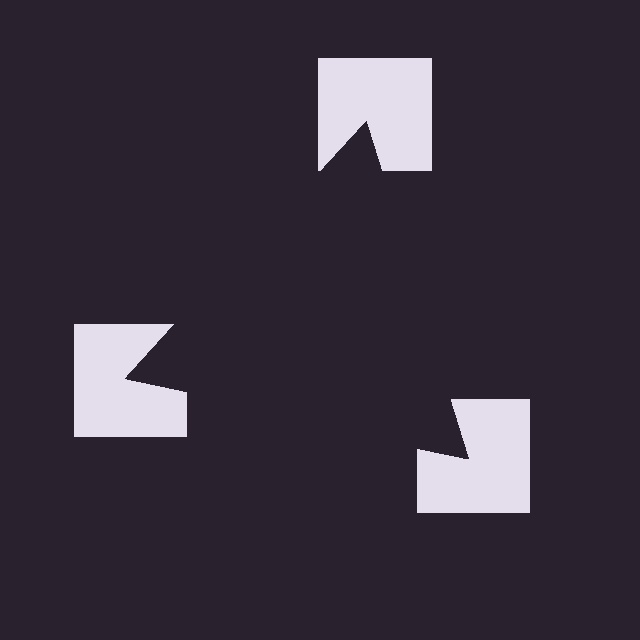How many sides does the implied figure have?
3 sides.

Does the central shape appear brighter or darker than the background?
It typically appears slightly darker than the background, even though no actual brightness change is drawn.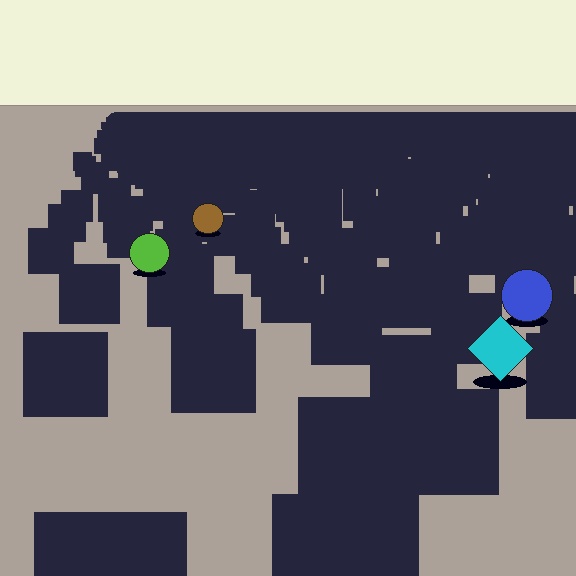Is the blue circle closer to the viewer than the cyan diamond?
No. The cyan diamond is closer — you can tell from the texture gradient: the ground texture is coarser near it.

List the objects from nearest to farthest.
From nearest to farthest: the cyan diamond, the blue circle, the lime circle, the brown circle.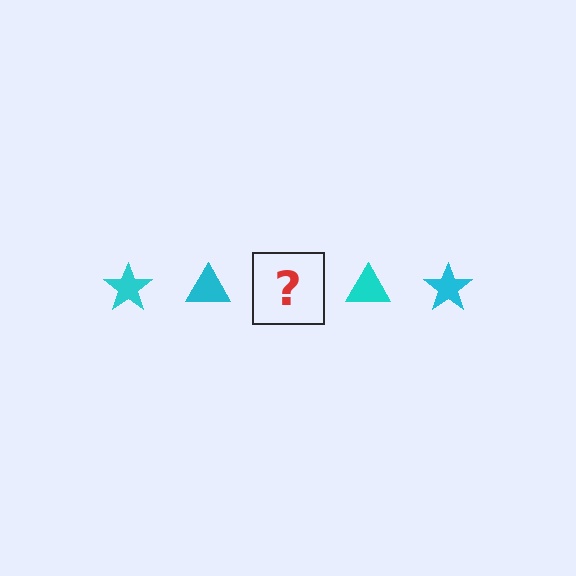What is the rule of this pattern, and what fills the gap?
The rule is that the pattern cycles through star, triangle shapes in cyan. The gap should be filled with a cyan star.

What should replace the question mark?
The question mark should be replaced with a cyan star.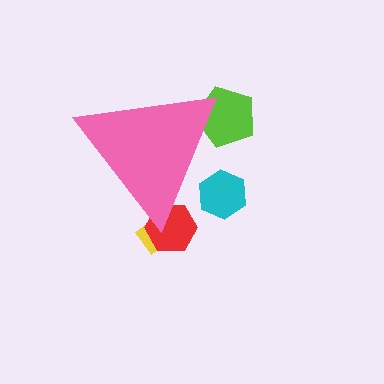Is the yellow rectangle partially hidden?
Yes, the yellow rectangle is partially hidden behind the pink triangle.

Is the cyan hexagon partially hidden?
Yes, the cyan hexagon is partially hidden behind the pink triangle.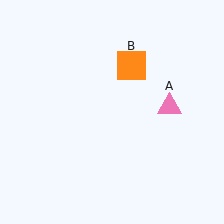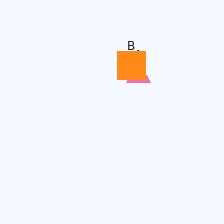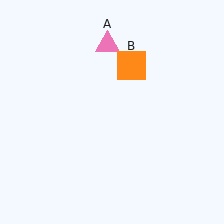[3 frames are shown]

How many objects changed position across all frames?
1 object changed position: pink triangle (object A).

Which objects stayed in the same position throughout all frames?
Orange square (object B) remained stationary.